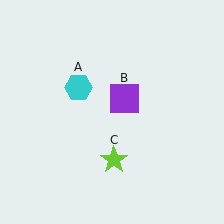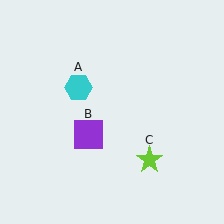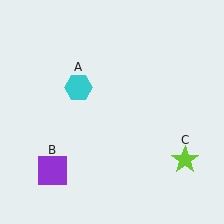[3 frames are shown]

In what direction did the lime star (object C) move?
The lime star (object C) moved right.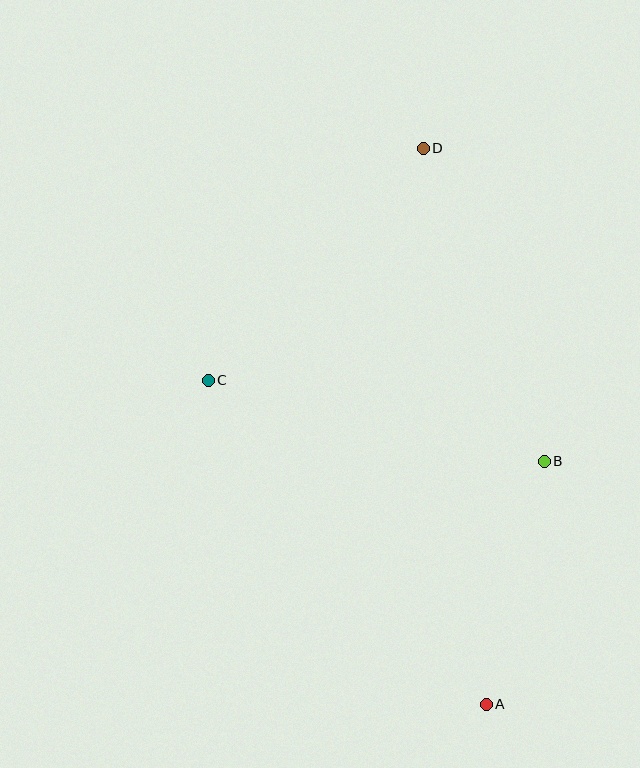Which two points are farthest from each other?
Points A and D are farthest from each other.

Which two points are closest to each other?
Points A and B are closest to each other.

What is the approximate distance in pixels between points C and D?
The distance between C and D is approximately 316 pixels.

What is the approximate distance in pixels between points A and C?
The distance between A and C is approximately 427 pixels.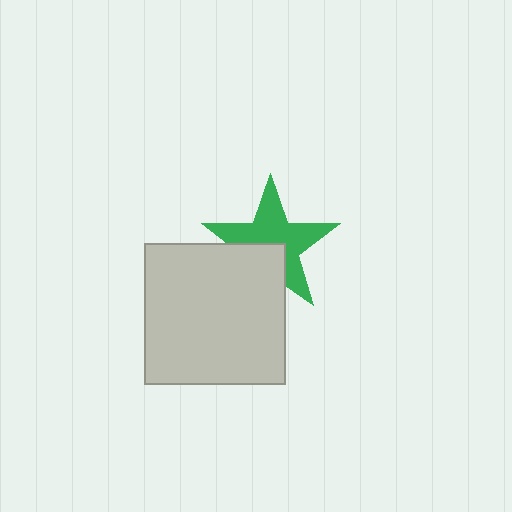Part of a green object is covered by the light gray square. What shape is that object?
It is a star.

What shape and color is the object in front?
The object in front is a light gray square.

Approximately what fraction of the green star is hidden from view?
Roughly 34% of the green star is hidden behind the light gray square.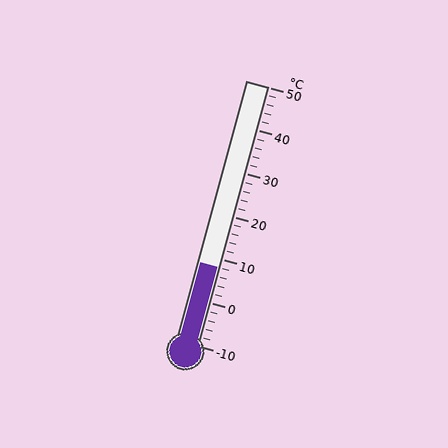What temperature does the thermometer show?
The thermometer shows approximately 8°C.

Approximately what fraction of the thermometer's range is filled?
The thermometer is filled to approximately 30% of its range.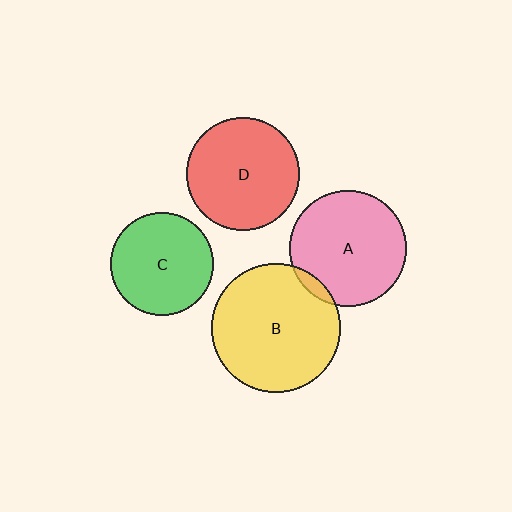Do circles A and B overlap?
Yes.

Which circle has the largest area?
Circle B (yellow).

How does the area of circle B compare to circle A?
Approximately 1.2 times.